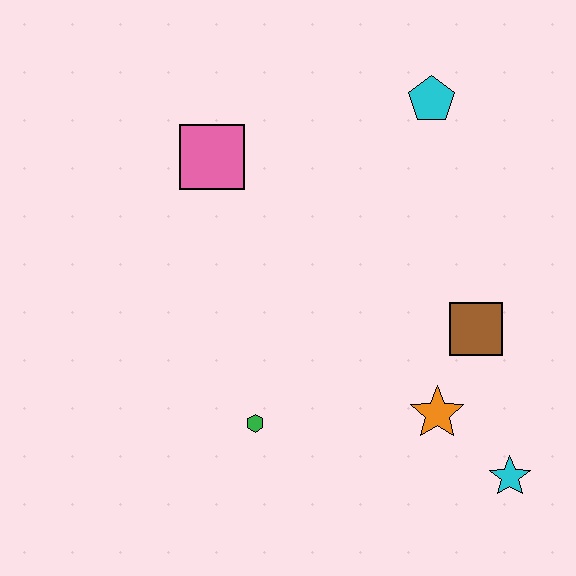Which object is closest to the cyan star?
The orange star is closest to the cyan star.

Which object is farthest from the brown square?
The pink square is farthest from the brown square.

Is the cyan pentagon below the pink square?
No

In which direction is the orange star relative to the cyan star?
The orange star is to the left of the cyan star.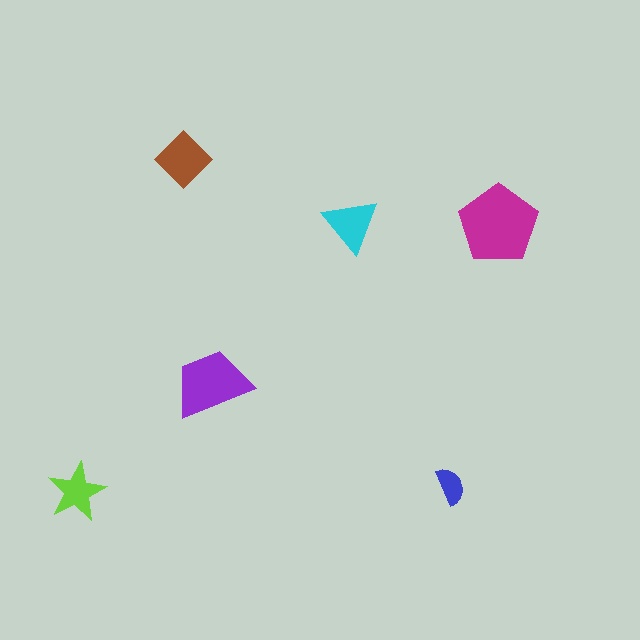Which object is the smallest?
The blue semicircle.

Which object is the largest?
The magenta pentagon.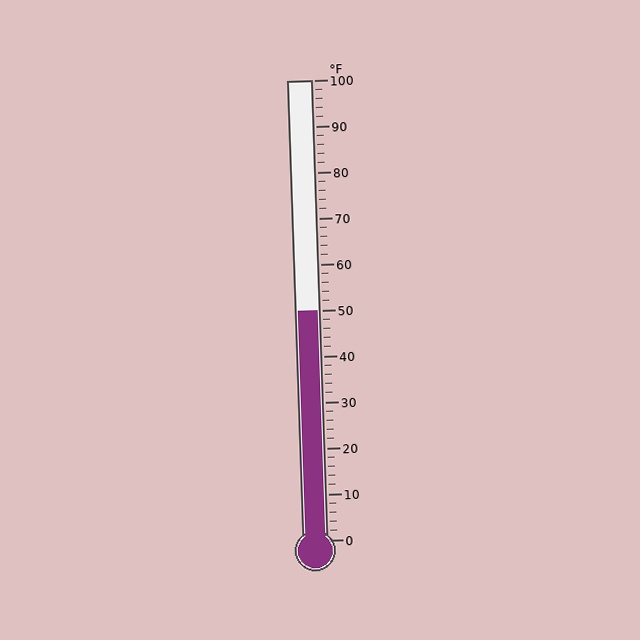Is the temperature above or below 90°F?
The temperature is below 90°F.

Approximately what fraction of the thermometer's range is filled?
The thermometer is filled to approximately 50% of its range.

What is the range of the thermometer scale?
The thermometer scale ranges from 0°F to 100°F.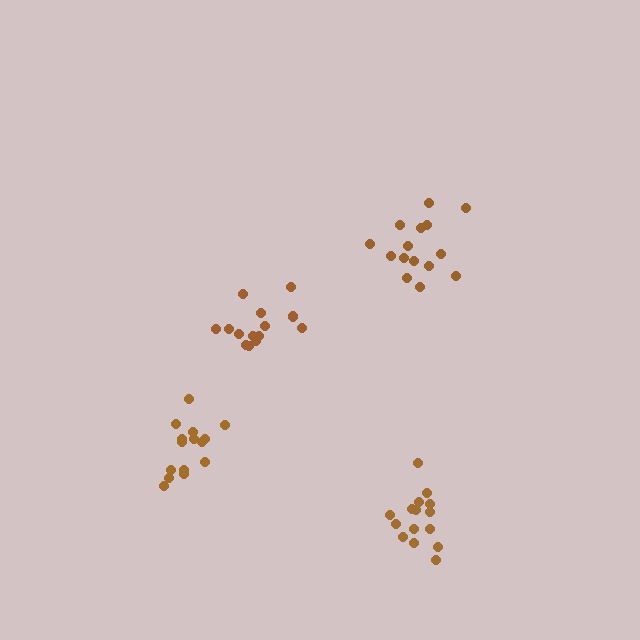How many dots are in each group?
Group 1: 15 dots, Group 2: 15 dots, Group 3: 15 dots, Group 4: 14 dots (59 total).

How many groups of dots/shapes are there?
There are 4 groups.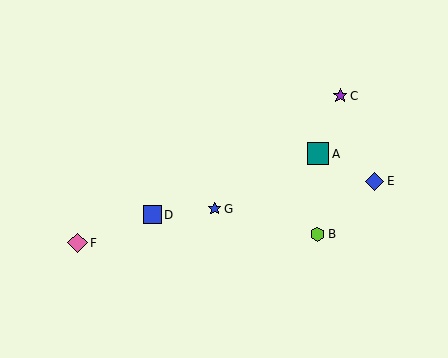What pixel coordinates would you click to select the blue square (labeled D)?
Click at (152, 215) to select the blue square D.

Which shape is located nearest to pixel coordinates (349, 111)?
The purple star (labeled C) at (340, 96) is nearest to that location.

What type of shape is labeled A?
Shape A is a teal square.